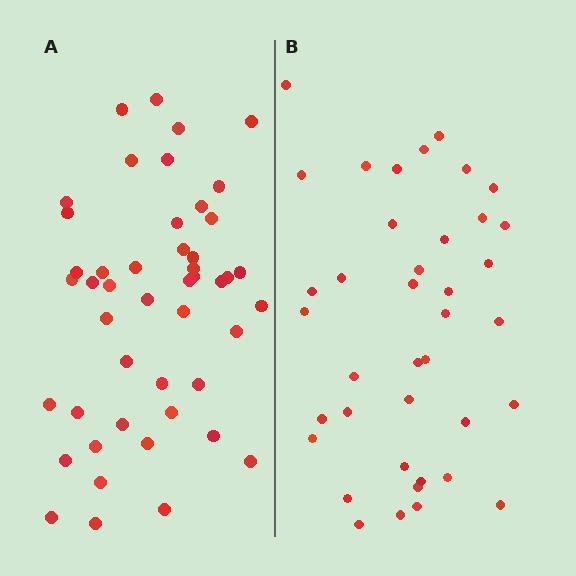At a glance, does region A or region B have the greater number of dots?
Region A (the left region) has more dots.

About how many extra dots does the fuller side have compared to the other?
Region A has roughly 8 or so more dots than region B.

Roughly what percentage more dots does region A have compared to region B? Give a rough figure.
About 20% more.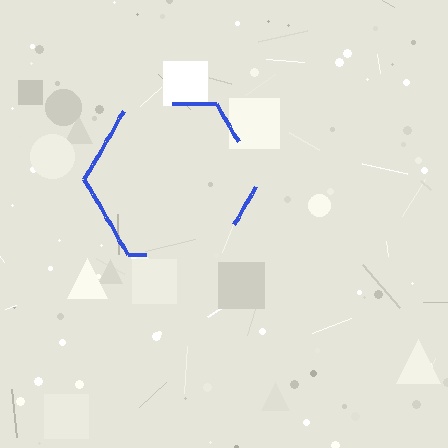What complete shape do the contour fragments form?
The contour fragments form a hexagon.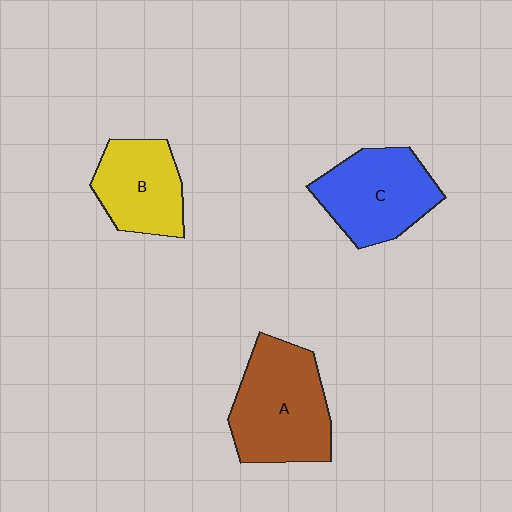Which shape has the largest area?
Shape A (brown).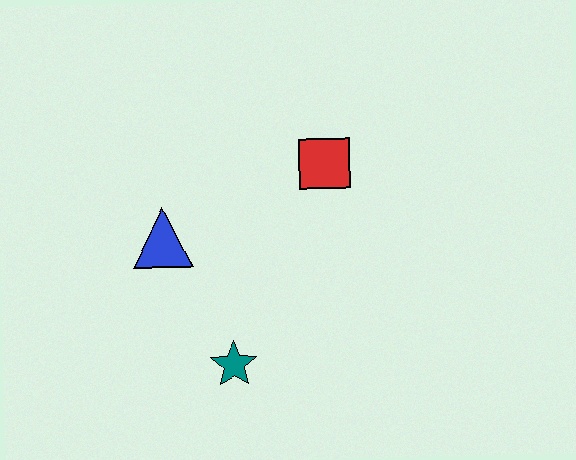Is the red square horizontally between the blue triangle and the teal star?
No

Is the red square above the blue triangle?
Yes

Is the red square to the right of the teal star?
Yes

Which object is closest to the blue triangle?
The teal star is closest to the blue triangle.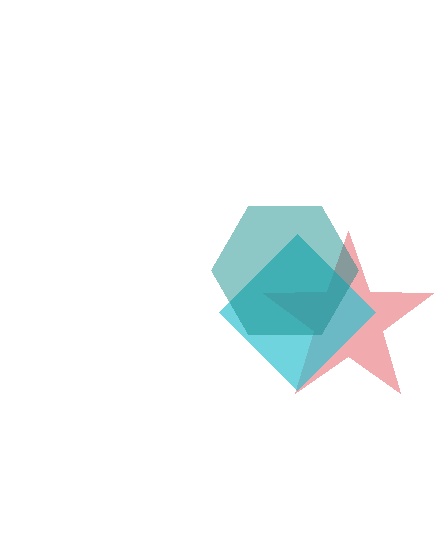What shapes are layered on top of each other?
The layered shapes are: a red star, a cyan diamond, a teal hexagon.